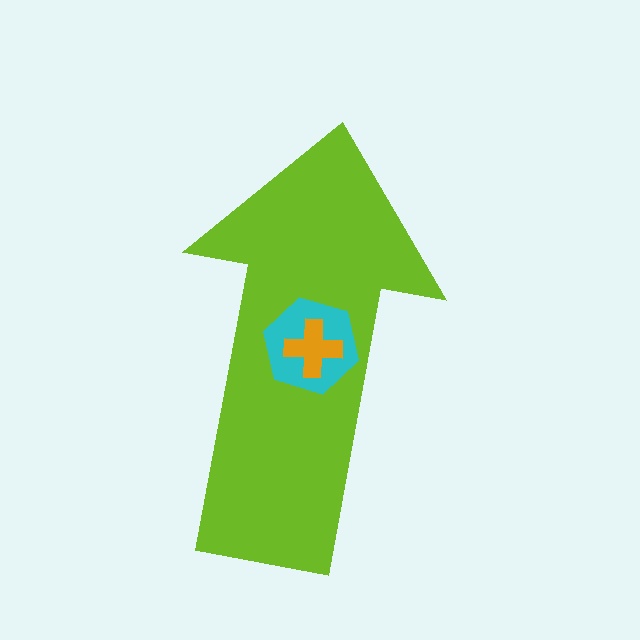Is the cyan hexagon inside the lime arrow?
Yes.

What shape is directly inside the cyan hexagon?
The orange cross.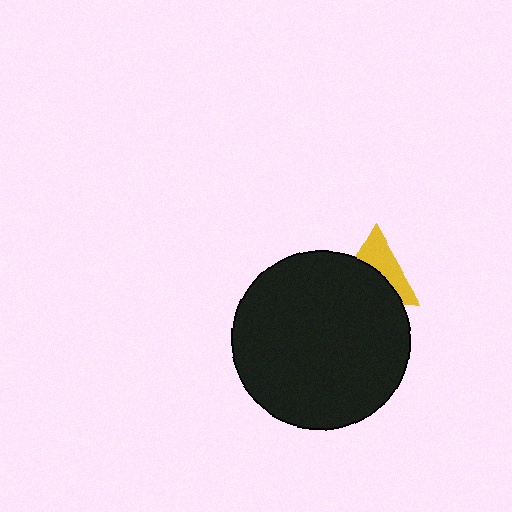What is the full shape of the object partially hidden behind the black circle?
The partially hidden object is a yellow triangle.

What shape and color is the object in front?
The object in front is a black circle.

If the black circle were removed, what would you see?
You would see the complete yellow triangle.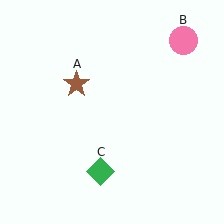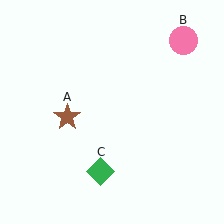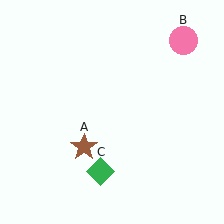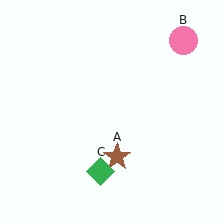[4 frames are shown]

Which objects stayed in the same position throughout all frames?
Pink circle (object B) and green diamond (object C) remained stationary.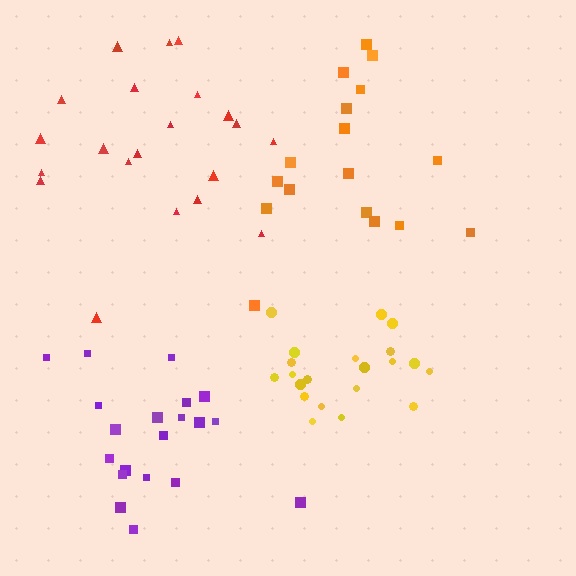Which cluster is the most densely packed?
Yellow.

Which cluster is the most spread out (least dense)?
Orange.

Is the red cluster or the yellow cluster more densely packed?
Yellow.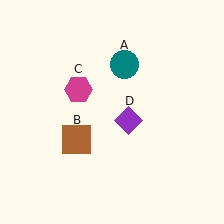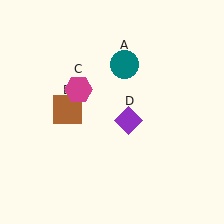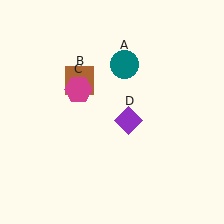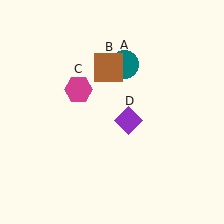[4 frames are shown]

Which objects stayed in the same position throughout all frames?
Teal circle (object A) and magenta hexagon (object C) and purple diamond (object D) remained stationary.